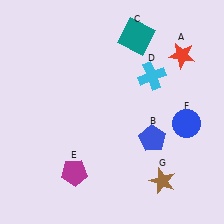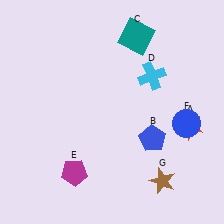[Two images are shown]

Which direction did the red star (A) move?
The red star (A) moved down.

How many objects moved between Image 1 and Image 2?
1 object moved between the two images.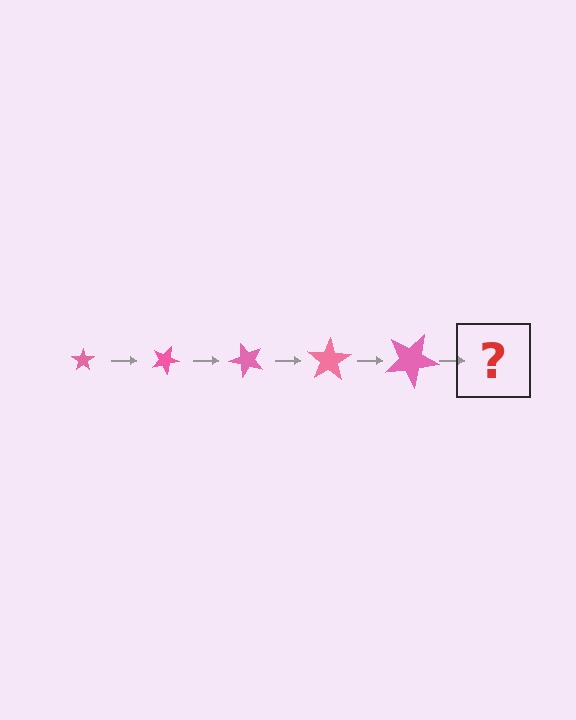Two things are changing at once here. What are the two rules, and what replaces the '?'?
The two rules are that the star grows larger each step and it rotates 25 degrees each step. The '?' should be a star, larger than the previous one and rotated 125 degrees from the start.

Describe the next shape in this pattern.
It should be a star, larger than the previous one and rotated 125 degrees from the start.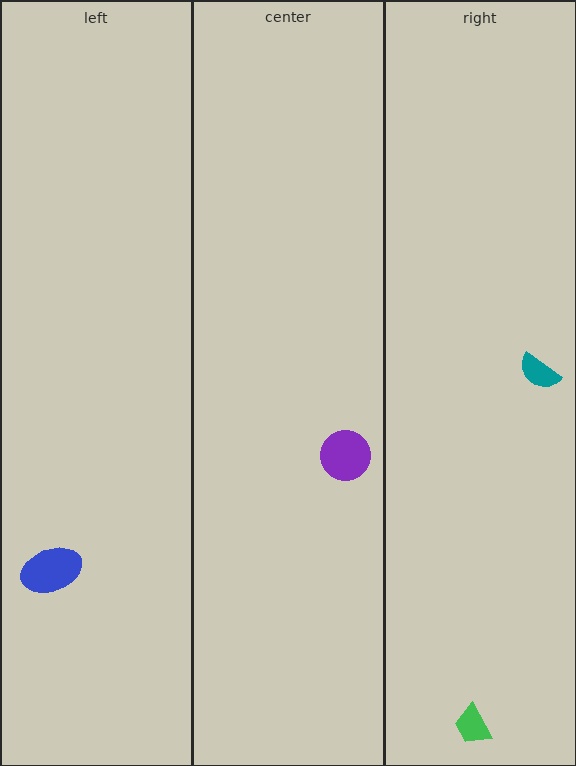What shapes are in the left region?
The blue ellipse.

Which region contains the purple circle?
The center region.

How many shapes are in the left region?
1.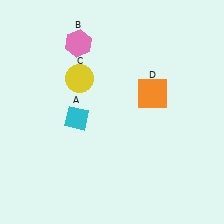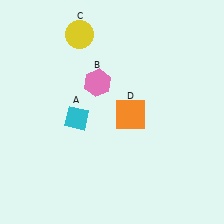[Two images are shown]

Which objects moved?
The objects that moved are: the pink hexagon (B), the yellow circle (C), the orange square (D).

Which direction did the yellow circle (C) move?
The yellow circle (C) moved up.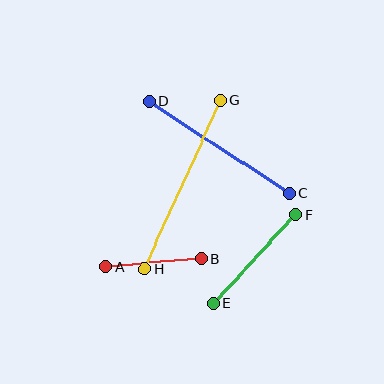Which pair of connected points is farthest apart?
Points G and H are farthest apart.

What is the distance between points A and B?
The distance is approximately 96 pixels.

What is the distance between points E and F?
The distance is approximately 121 pixels.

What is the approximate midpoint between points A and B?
The midpoint is at approximately (153, 263) pixels.